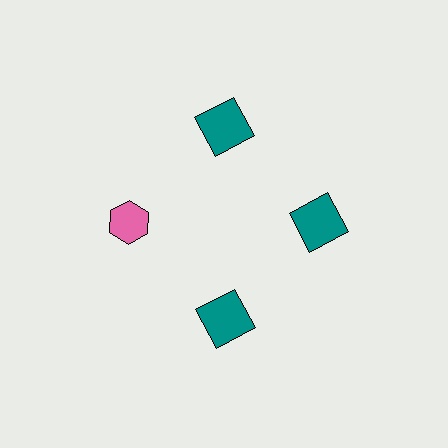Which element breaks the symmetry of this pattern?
The pink hexagon at roughly the 9 o'clock position breaks the symmetry. All other shapes are teal squares.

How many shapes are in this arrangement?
There are 4 shapes arranged in a ring pattern.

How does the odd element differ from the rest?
It differs in both color (pink instead of teal) and shape (hexagon instead of square).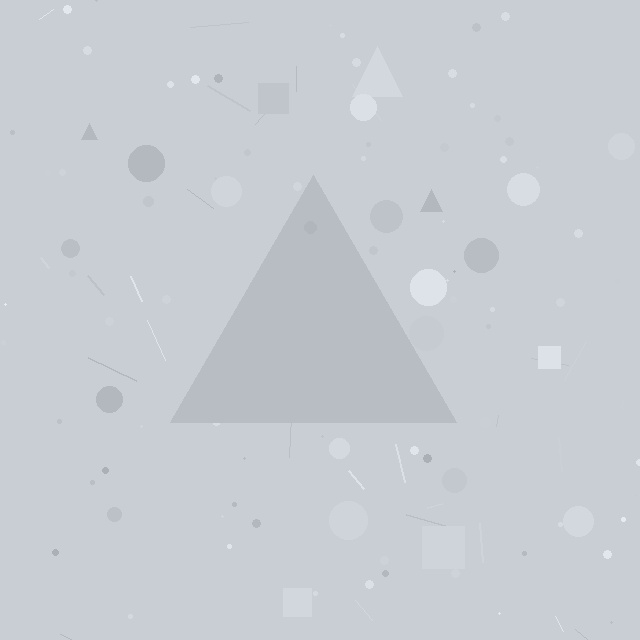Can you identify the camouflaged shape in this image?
The camouflaged shape is a triangle.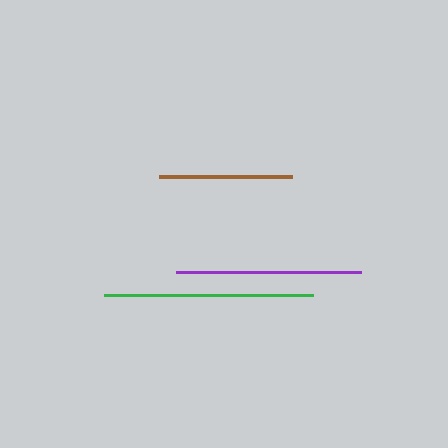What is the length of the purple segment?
The purple segment is approximately 186 pixels long.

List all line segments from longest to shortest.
From longest to shortest: green, purple, brown.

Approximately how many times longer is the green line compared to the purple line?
The green line is approximately 1.1 times the length of the purple line.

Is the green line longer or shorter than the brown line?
The green line is longer than the brown line.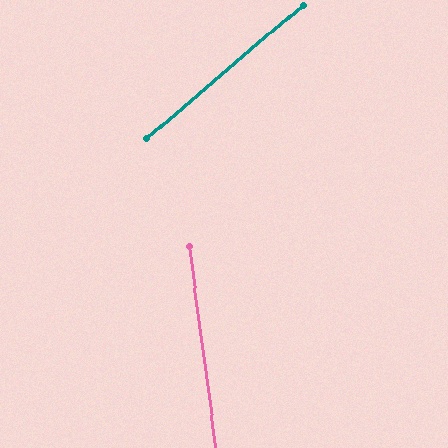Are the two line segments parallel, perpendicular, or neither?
Neither parallel nor perpendicular — they differ by about 57°.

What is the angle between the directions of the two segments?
Approximately 57 degrees.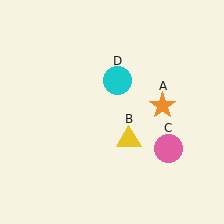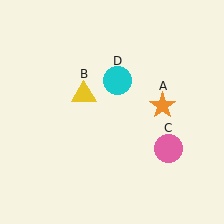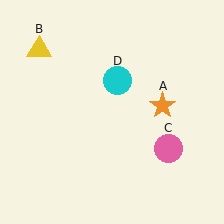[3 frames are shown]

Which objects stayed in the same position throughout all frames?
Orange star (object A) and pink circle (object C) and cyan circle (object D) remained stationary.